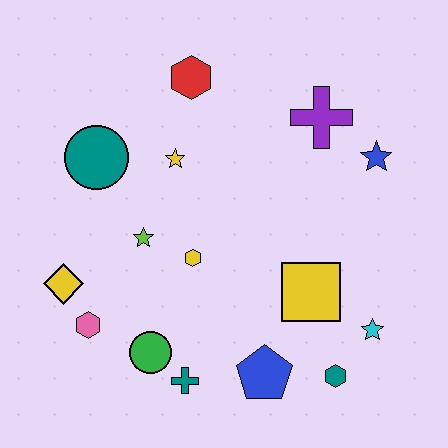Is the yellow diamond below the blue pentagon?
No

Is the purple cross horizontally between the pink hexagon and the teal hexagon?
Yes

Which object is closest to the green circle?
The teal cross is closest to the green circle.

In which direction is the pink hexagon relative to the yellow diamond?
The pink hexagon is below the yellow diamond.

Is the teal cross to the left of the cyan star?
Yes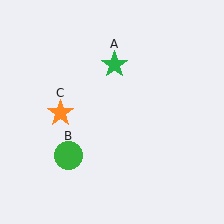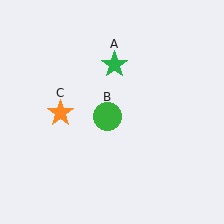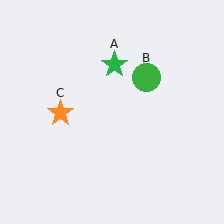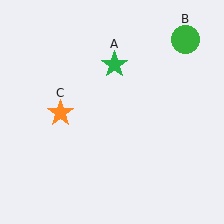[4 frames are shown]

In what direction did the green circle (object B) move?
The green circle (object B) moved up and to the right.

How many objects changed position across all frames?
1 object changed position: green circle (object B).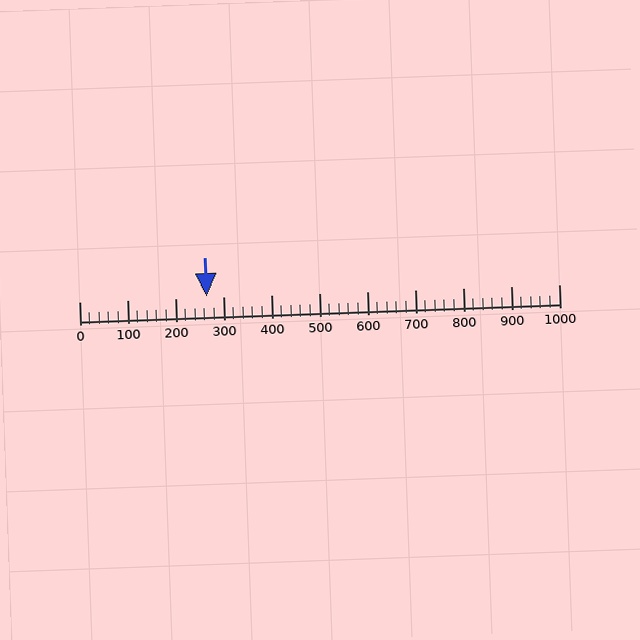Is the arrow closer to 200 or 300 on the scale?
The arrow is closer to 300.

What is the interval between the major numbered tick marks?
The major tick marks are spaced 100 units apart.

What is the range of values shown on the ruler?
The ruler shows values from 0 to 1000.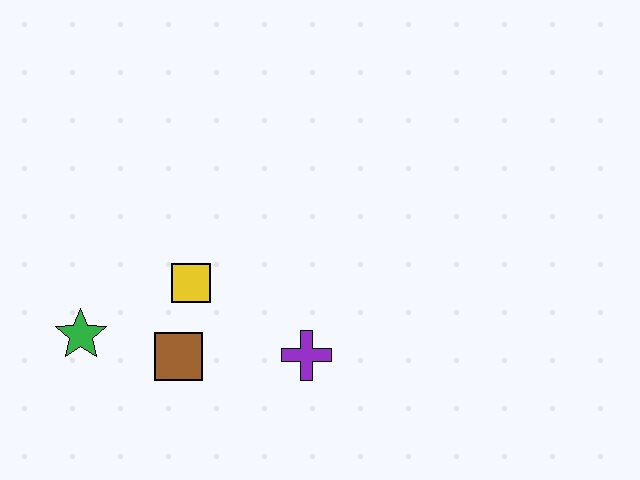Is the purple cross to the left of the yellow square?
No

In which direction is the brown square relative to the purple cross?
The brown square is to the left of the purple cross.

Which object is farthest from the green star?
The purple cross is farthest from the green star.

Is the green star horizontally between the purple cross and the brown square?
No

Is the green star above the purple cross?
Yes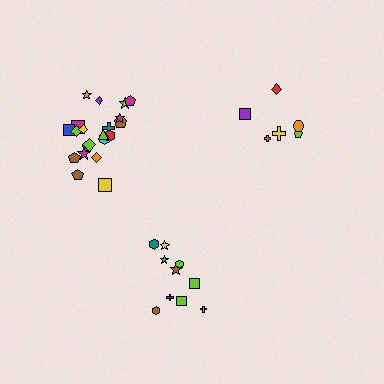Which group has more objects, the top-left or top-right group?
The top-left group.